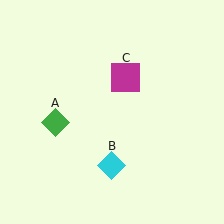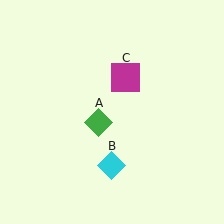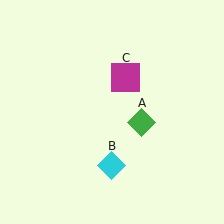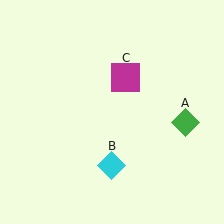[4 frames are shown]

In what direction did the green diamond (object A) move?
The green diamond (object A) moved right.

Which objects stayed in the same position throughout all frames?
Cyan diamond (object B) and magenta square (object C) remained stationary.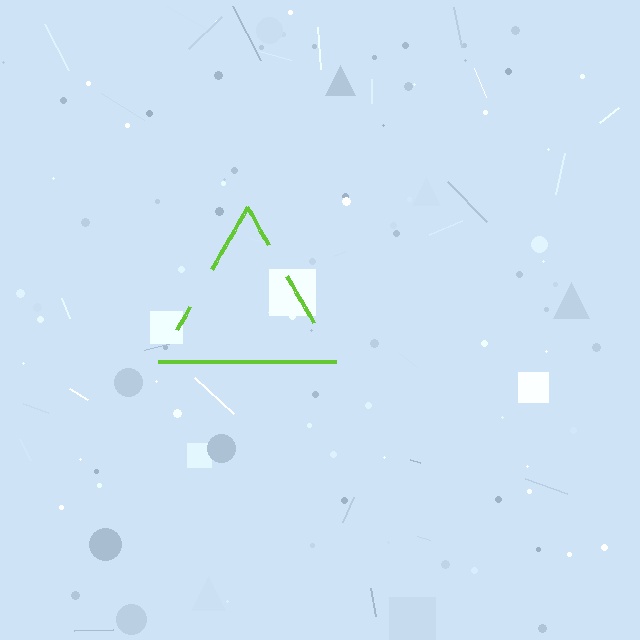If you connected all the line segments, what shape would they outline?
They would outline a triangle.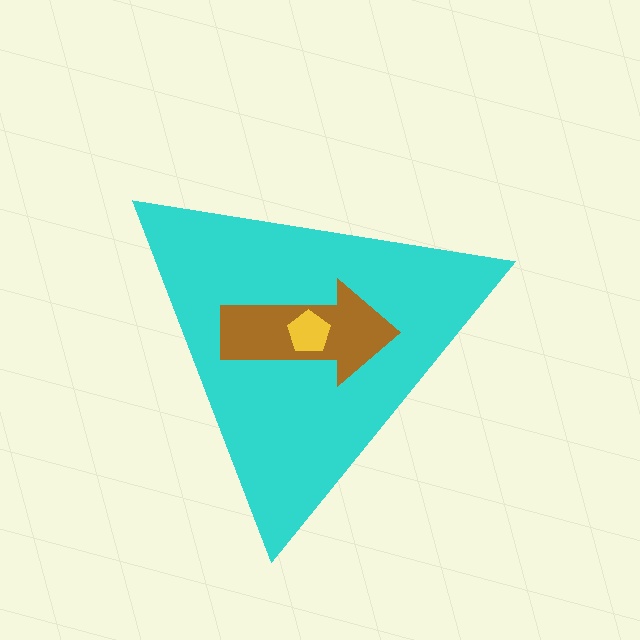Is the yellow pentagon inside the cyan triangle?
Yes.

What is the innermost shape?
The yellow pentagon.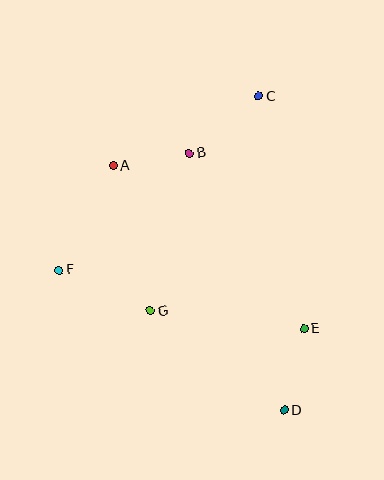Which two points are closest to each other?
Points A and B are closest to each other.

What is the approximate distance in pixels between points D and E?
The distance between D and E is approximately 84 pixels.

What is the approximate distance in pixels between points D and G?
The distance between D and G is approximately 166 pixels.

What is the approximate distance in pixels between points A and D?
The distance between A and D is approximately 298 pixels.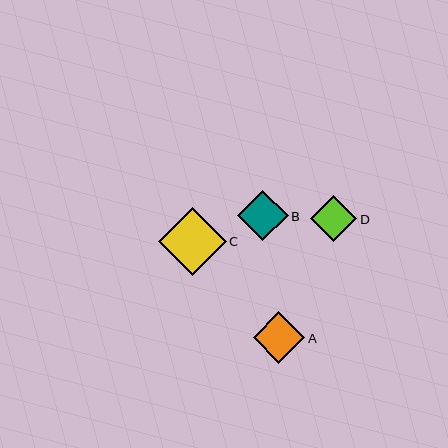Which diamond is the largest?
Diamond C is the largest with a size of approximately 68 pixels.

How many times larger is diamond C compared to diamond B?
Diamond C is approximately 1.3 times the size of diamond B.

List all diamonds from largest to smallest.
From largest to smallest: C, A, B, D.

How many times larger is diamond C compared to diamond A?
Diamond C is approximately 1.3 times the size of diamond A.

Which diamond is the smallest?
Diamond D is the smallest with a size of approximately 46 pixels.